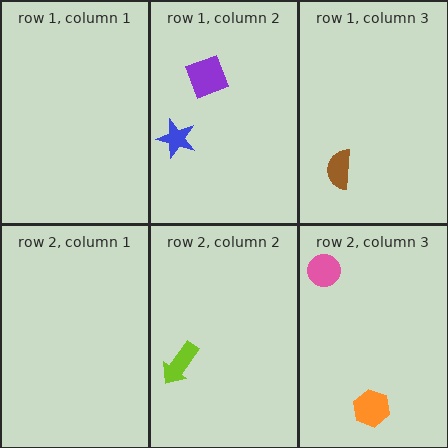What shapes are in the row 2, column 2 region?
The lime arrow.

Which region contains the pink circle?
The row 2, column 3 region.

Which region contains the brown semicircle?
The row 1, column 3 region.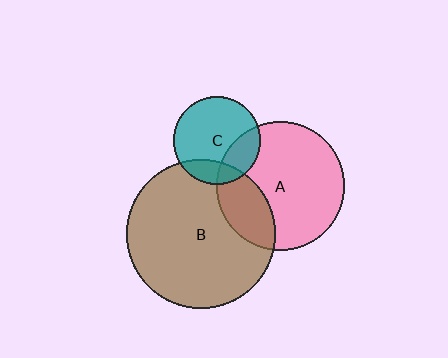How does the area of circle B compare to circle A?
Approximately 1.3 times.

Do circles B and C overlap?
Yes.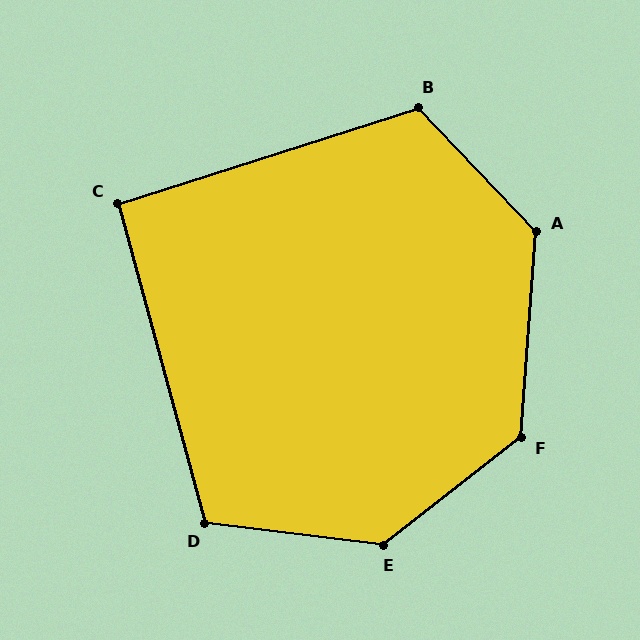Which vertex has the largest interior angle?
E, at approximately 135 degrees.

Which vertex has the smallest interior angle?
C, at approximately 92 degrees.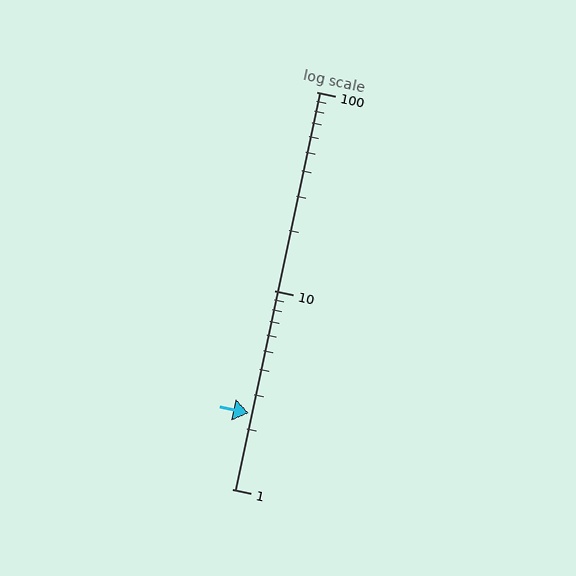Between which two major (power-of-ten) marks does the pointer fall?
The pointer is between 1 and 10.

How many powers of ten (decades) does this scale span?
The scale spans 2 decades, from 1 to 100.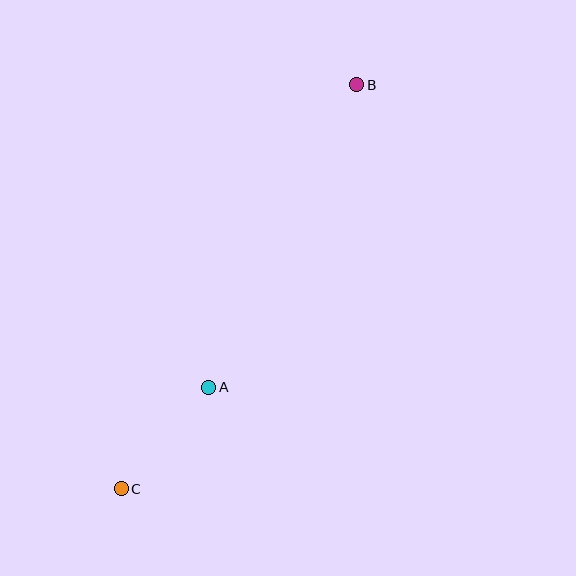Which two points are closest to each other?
Points A and C are closest to each other.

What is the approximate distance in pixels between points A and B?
The distance between A and B is approximately 337 pixels.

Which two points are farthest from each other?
Points B and C are farthest from each other.